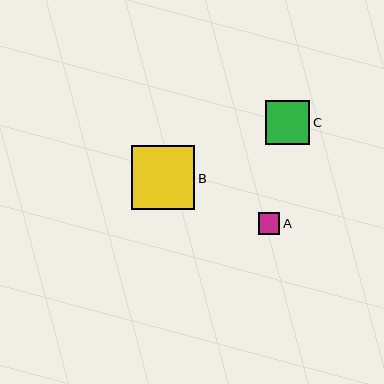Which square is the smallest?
Square A is the smallest with a size of approximately 22 pixels.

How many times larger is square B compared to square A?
Square B is approximately 3.0 times the size of square A.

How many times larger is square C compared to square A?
Square C is approximately 2.1 times the size of square A.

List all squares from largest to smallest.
From largest to smallest: B, C, A.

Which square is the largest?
Square B is the largest with a size of approximately 64 pixels.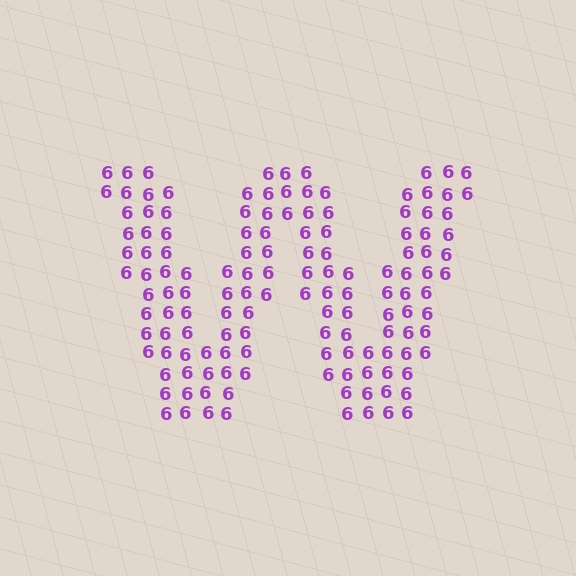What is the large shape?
The large shape is the letter W.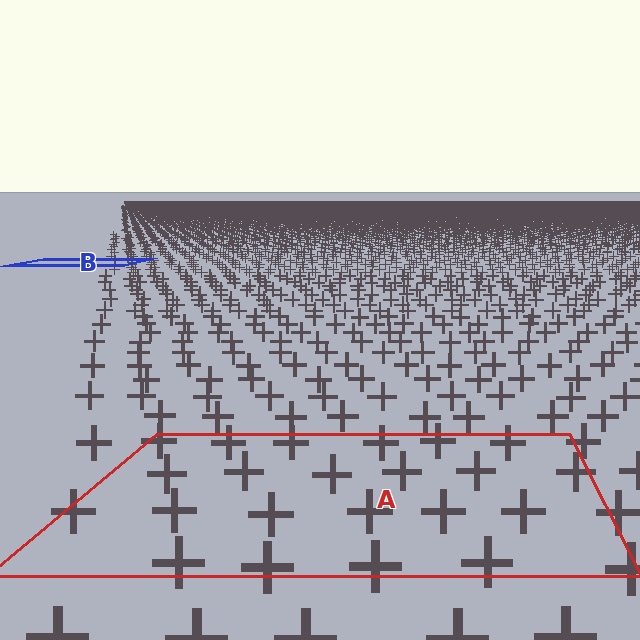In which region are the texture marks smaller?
The texture marks are smaller in region B, because it is farther away.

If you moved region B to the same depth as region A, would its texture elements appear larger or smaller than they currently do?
They would appear larger. At a closer depth, the same texture elements are projected at a bigger on-screen size.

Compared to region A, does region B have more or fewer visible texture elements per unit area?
Region B has more texture elements per unit area — they are packed more densely because it is farther away.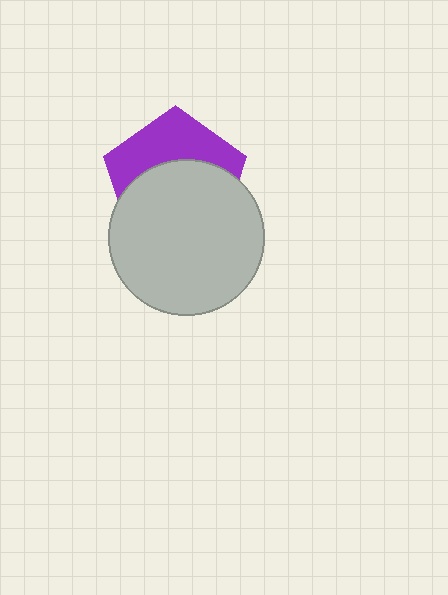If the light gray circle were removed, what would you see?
You would see the complete purple pentagon.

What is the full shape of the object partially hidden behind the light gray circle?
The partially hidden object is a purple pentagon.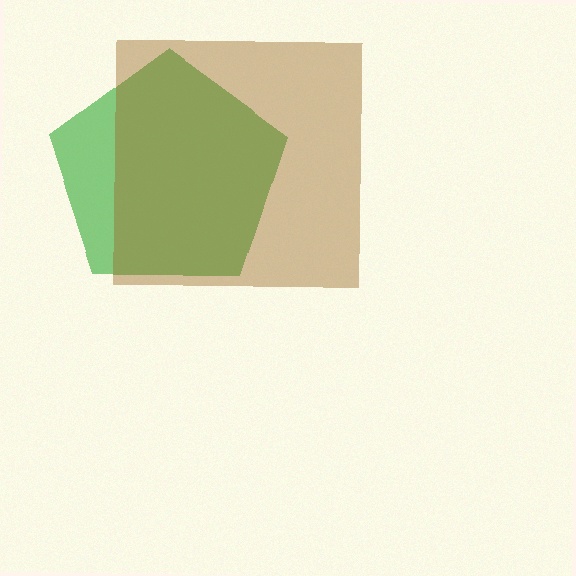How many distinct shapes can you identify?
There are 2 distinct shapes: a green pentagon, a brown square.